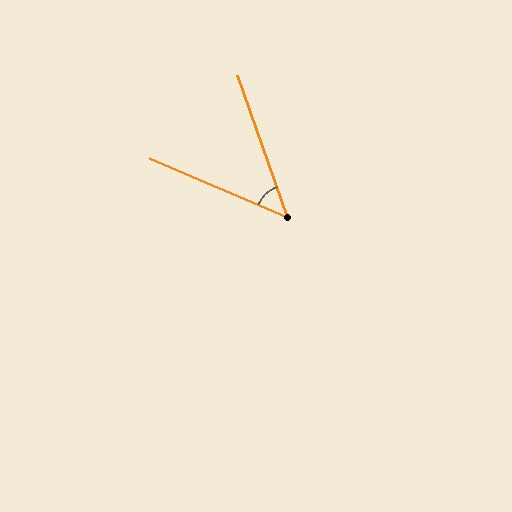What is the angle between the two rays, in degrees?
Approximately 48 degrees.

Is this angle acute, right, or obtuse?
It is acute.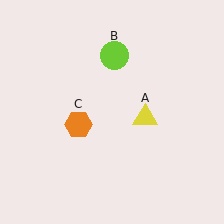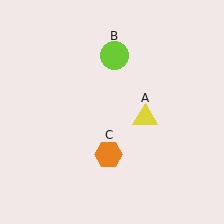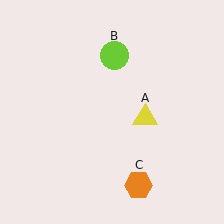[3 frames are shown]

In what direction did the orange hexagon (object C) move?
The orange hexagon (object C) moved down and to the right.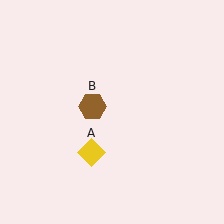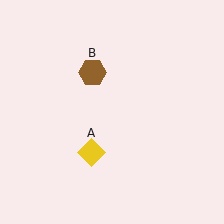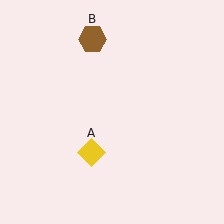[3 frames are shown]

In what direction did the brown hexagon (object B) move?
The brown hexagon (object B) moved up.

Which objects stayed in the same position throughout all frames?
Yellow diamond (object A) remained stationary.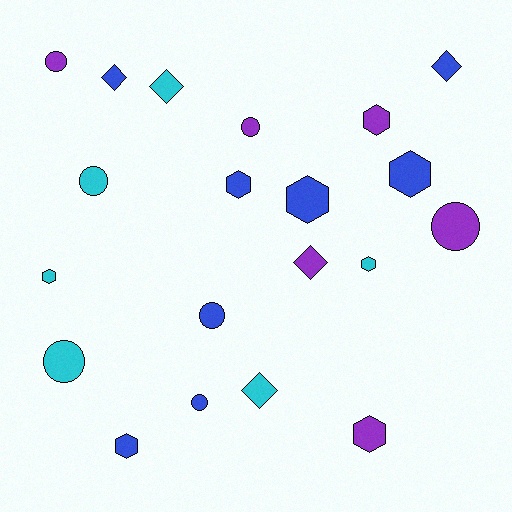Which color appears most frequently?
Blue, with 8 objects.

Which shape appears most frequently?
Hexagon, with 8 objects.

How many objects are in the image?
There are 20 objects.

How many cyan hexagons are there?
There are 2 cyan hexagons.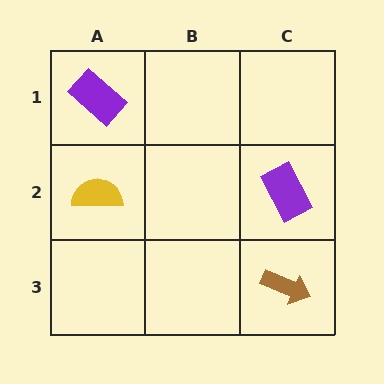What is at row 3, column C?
A brown arrow.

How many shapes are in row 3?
1 shape.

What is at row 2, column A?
A yellow semicircle.